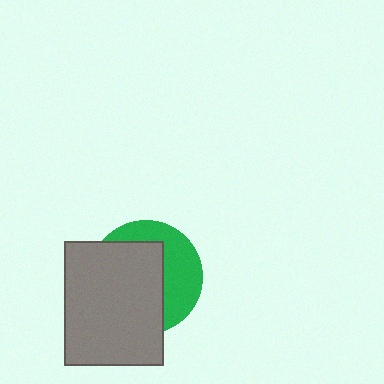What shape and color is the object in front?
The object in front is a gray rectangle.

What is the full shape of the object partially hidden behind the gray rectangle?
The partially hidden object is a green circle.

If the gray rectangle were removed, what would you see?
You would see the complete green circle.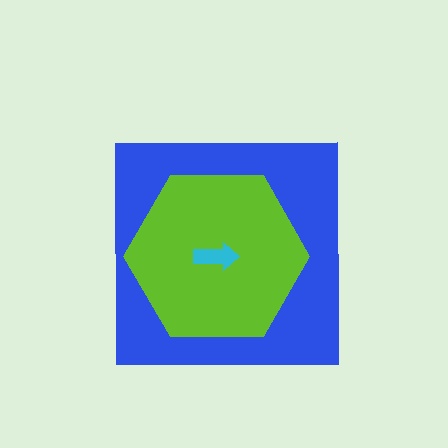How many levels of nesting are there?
3.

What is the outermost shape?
The blue square.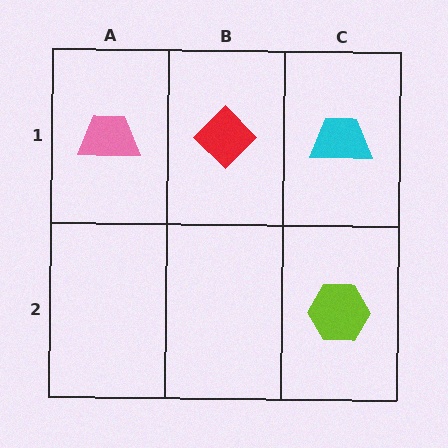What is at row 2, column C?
A lime hexagon.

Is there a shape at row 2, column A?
No, that cell is empty.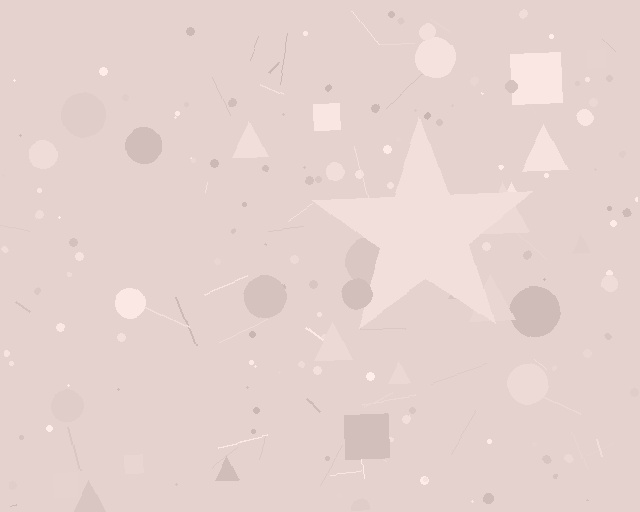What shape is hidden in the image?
A star is hidden in the image.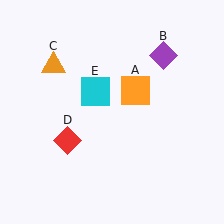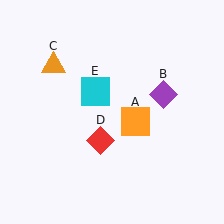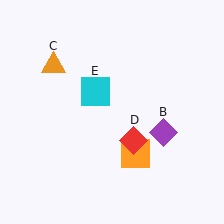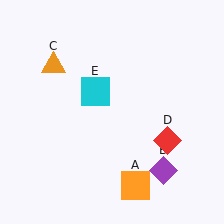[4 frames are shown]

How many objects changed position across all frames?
3 objects changed position: orange square (object A), purple diamond (object B), red diamond (object D).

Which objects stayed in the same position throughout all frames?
Orange triangle (object C) and cyan square (object E) remained stationary.